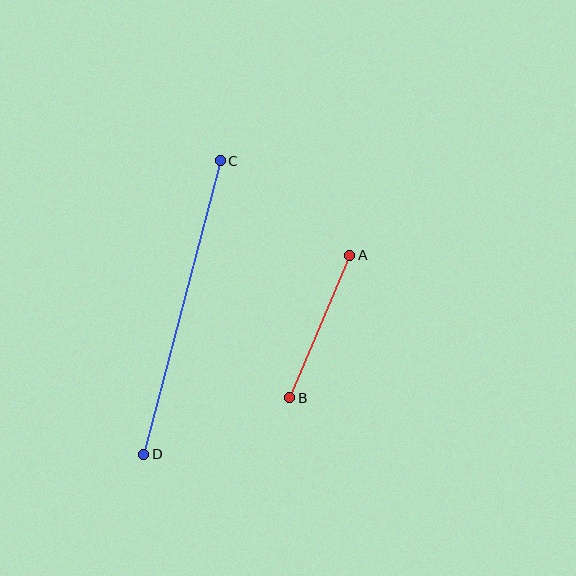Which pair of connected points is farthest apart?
Points C and D are farthest apart.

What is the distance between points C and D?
The distance is approximately 303 pixels.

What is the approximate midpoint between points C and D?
The midpoint is at approximately (182, 307) pixels.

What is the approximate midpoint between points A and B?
The midpoint is at approximately (320, 326) pixels.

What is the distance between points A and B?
The distance is approximately 154 pixels.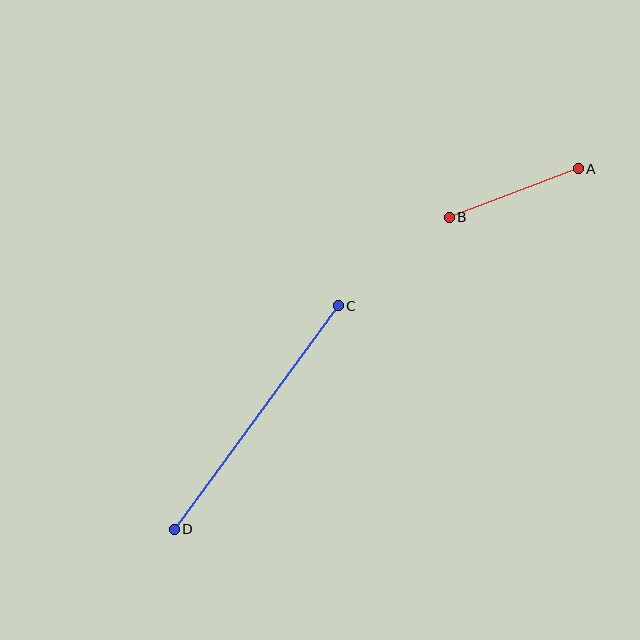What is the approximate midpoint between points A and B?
The midpoint is at approximately (514, 193) pixels.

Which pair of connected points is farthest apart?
Points C and D are farthest apart.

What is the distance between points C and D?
The distance is approximately 277 pixels.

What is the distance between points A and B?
The distance is approximately 138 pixels.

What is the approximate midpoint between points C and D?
The midpoint is at approximately (256, 418) pixels.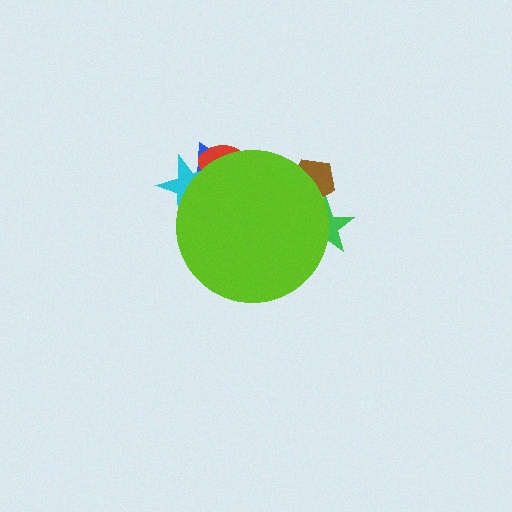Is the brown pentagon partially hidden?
Yes, the brown pentagon is partially hidden behind the lime circle.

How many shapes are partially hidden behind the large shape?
5 shapes are partially hidden.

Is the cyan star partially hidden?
Yes, the cyan star is partially hidden behind the lime circle.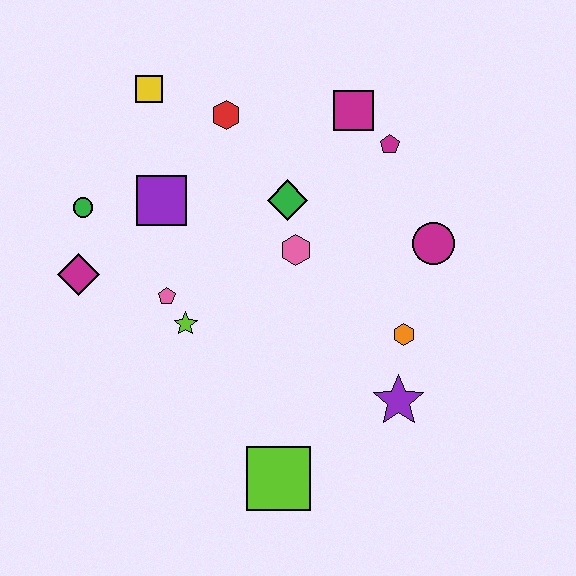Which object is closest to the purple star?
The orange hexagon is closest to the purple star.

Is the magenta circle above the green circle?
No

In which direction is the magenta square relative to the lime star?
The magenta square is above the lime star.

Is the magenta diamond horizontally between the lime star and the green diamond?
No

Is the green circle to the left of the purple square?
Yes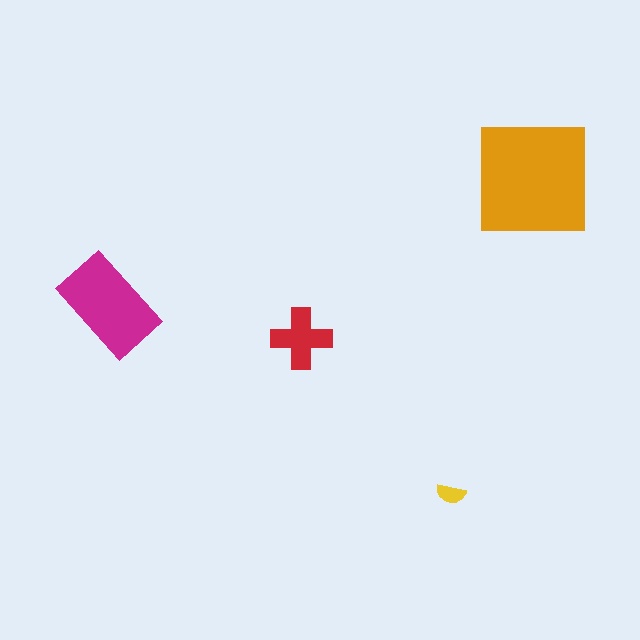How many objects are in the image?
There are 4 objects in the image.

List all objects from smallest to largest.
The yellow semicircle, the red cross, the magenta rectangle, the orange square.